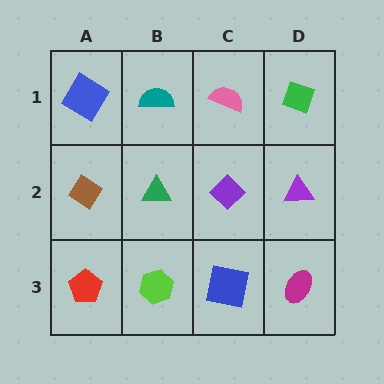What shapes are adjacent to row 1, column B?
A green triangle (row 2, column B), a blue diamond (row 1, column A), a pink semicircle (row 1, column C).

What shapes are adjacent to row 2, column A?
A blue diamond (row 1, column A), a red pentagon (row 3, column A), a green triangle (row 2, column B).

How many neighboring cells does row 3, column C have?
3.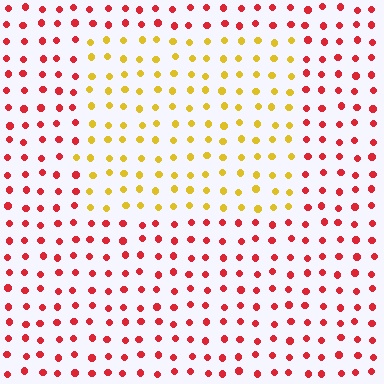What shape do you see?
I see a rectangle.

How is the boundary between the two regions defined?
The boundary is defined purely by a slight shift in hue (about 55 degrees). Spacing, size, and orientation are identical on both sides.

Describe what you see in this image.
The image is filled with small red elements in a uniform arrangement. A rectangle-shaped region is visible where the elements are tinted to a slightly different hue, forming a subtle color boundary.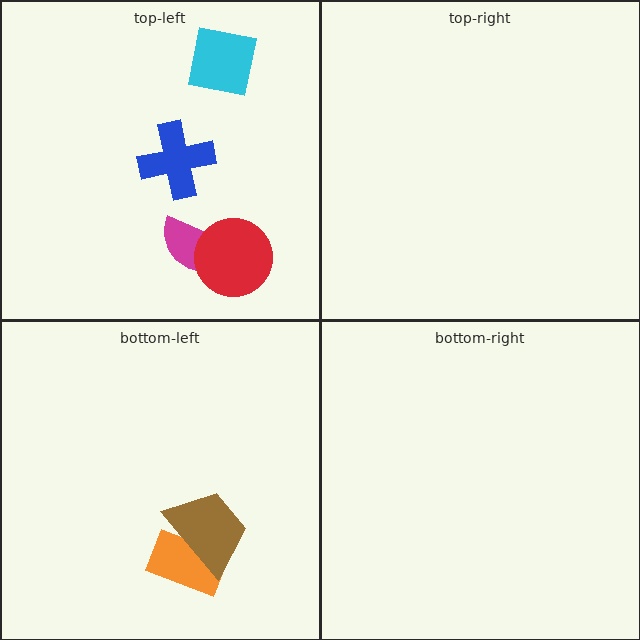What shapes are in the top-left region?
The magenta semicircle, the cyan square, the blue cross, the red circle.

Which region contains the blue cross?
The top-left region.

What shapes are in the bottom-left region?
The orange rectangle, the brown trapezoid.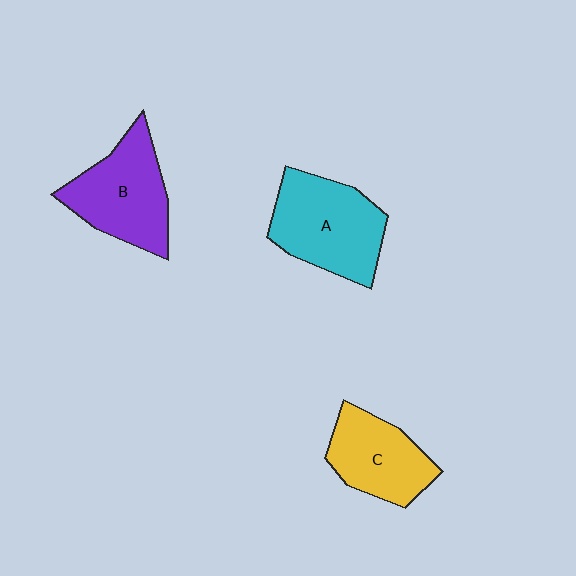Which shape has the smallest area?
Shape C (yellow).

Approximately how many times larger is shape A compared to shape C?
Approximately 1.3 times.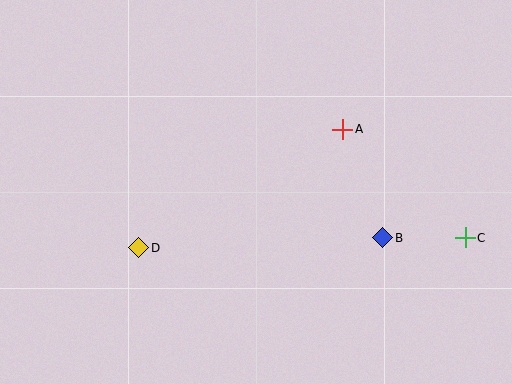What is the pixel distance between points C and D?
The distance between C and D is 327 pixels.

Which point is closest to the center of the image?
Point A at (343, 129) is closest to the center.